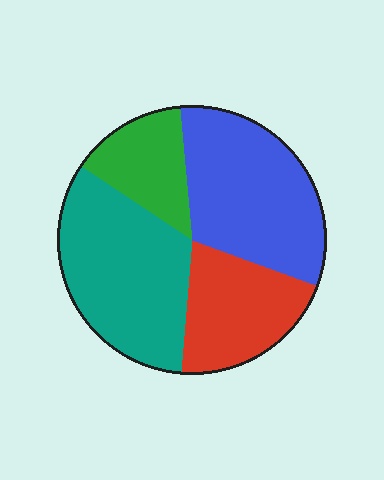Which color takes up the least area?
Green, at roughly 15%.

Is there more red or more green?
Red.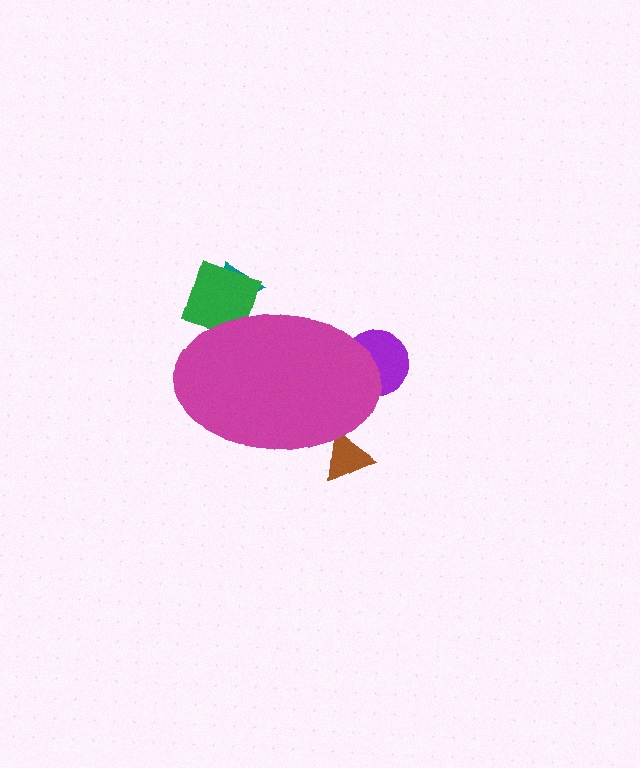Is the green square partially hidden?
Yes, the green square is partially hidden behind the magenta ellipse.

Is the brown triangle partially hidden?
Yes, the brown triangle is partially hidden behind the magenta ellipse.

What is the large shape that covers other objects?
A magenta ellipse.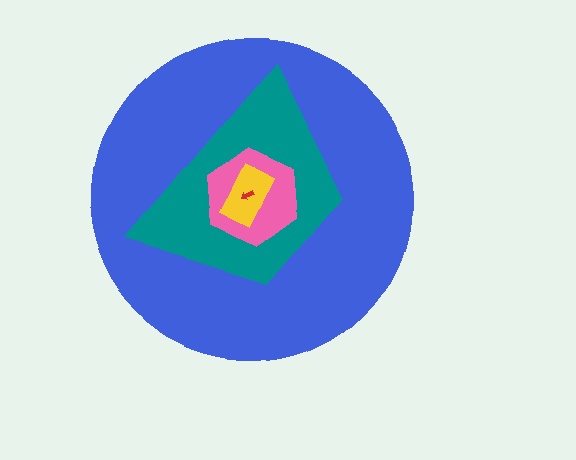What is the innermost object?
The red arrow.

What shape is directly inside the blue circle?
The teal trapezoid.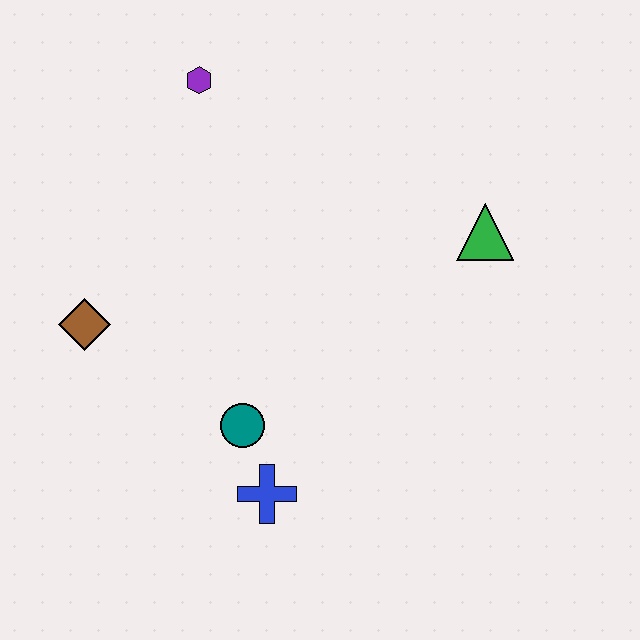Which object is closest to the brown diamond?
The teal circle is closest to the brown diamond.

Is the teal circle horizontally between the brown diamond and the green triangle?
Yes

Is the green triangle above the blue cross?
Yes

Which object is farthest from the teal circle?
The purple hexagon is farthest from the teal circle.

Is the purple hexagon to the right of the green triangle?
No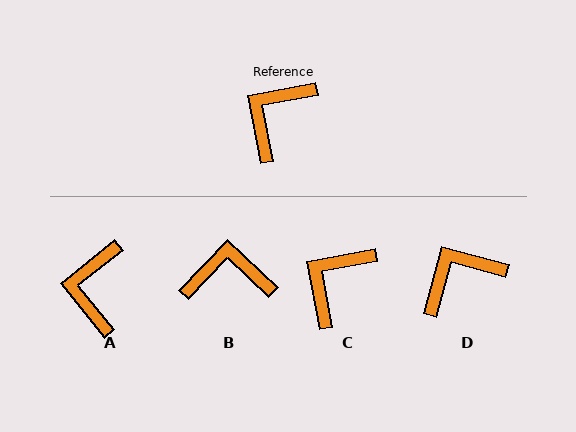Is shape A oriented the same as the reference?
No, it is off by about 28 degrees.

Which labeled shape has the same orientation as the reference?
C.